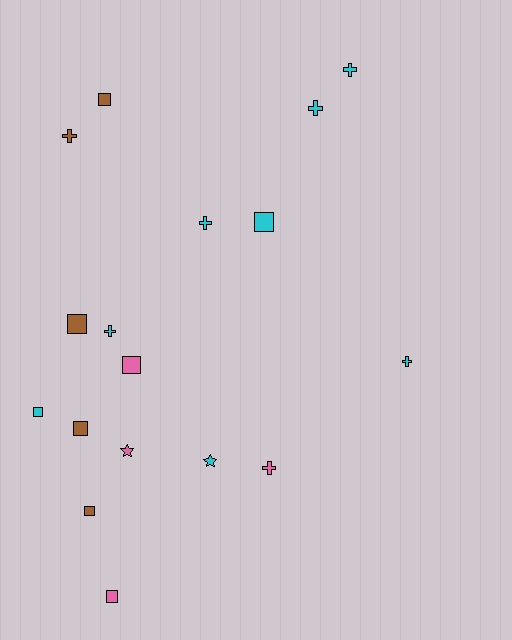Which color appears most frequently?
Cyan, with 8 objects.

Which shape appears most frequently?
Square, with 8 objects.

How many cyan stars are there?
There is 1 cyan star.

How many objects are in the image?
There are 17 objects.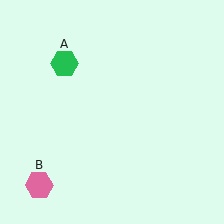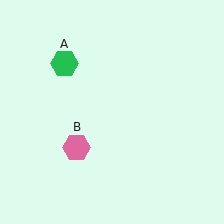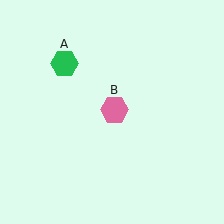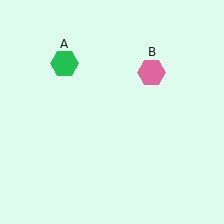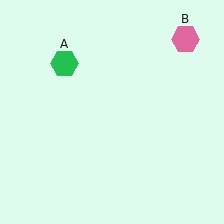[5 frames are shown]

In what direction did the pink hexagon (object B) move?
The pink hexagon (object B) moved up and to the right.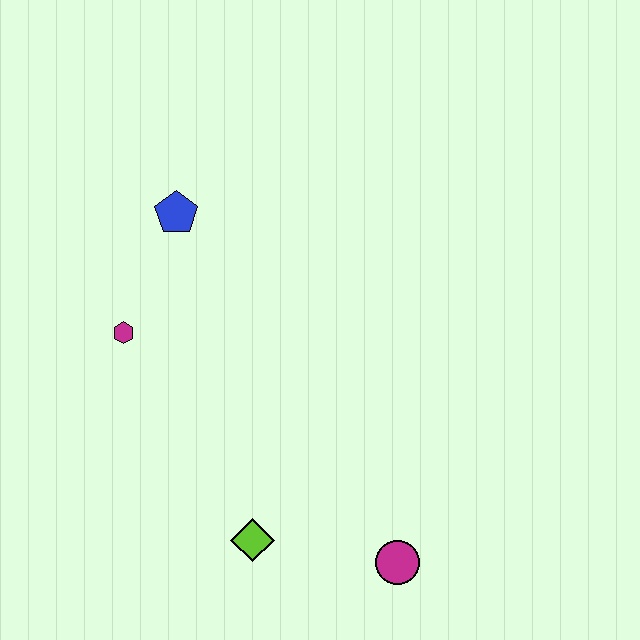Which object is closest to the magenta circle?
The lime diamond is closest to the magenta circle.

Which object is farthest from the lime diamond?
The blue pentagon is farthest from the lime diamond.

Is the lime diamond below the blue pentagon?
Yes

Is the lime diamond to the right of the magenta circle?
No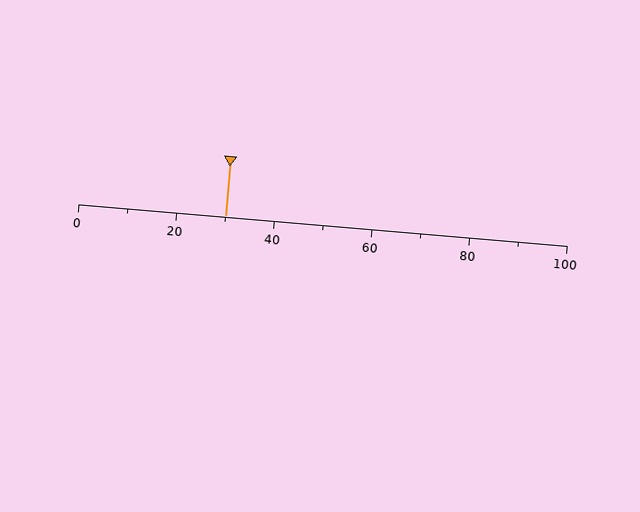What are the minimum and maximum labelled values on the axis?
The axis runs from 0 to 100.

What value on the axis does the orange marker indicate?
The marker indicates approximately 30.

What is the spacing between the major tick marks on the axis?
The major ticks are spaced 20 apart.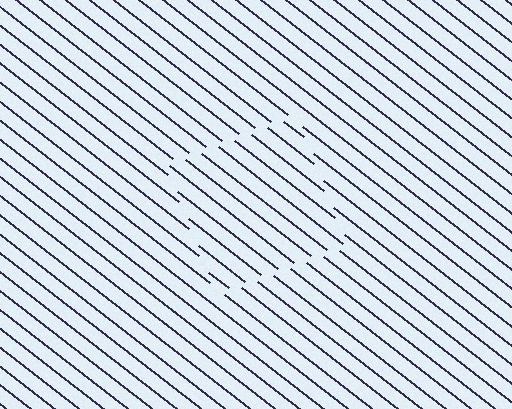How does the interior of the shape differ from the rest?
The interior of the shape contains the same grating, shifted by half a period — the contour is defined by the phase discontinuity where line-ends from the inner and outer gratings abut.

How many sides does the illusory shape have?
4 sides — the line-ends trace a square.